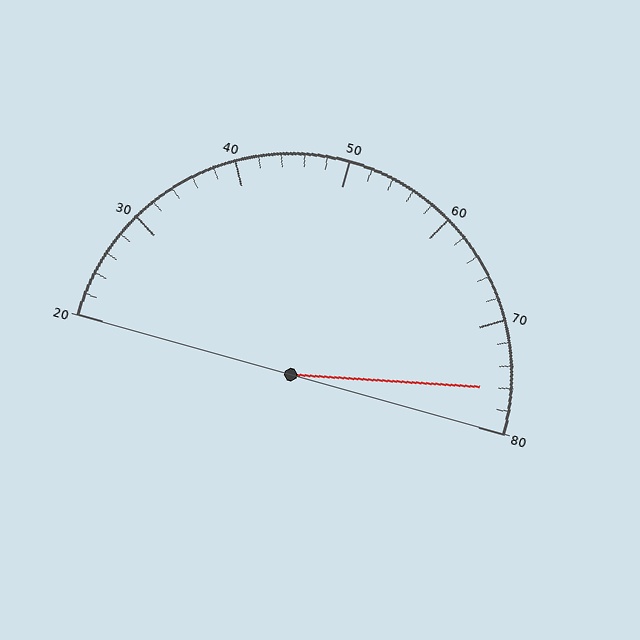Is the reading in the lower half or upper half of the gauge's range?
The reading is in the upper half of the range (20 to 80).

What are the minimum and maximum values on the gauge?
The gauge ranges from 20 to 80.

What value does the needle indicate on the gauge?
The needle indicates approximately 76.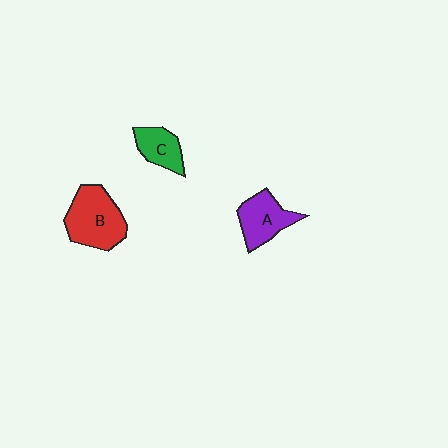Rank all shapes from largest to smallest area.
From largest to smallest: B (red), A (purple), C (green).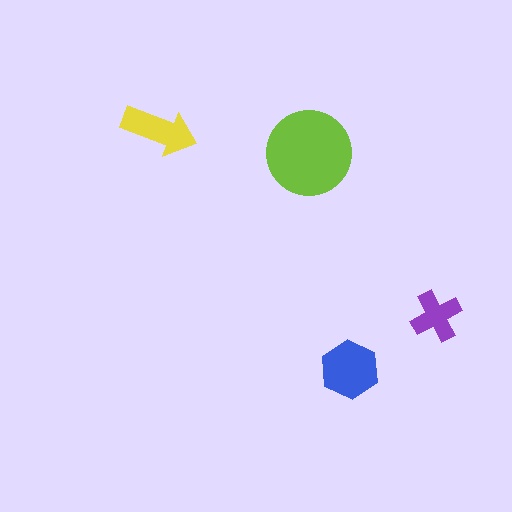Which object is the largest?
The lime circle.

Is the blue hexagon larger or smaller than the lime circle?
Smaller.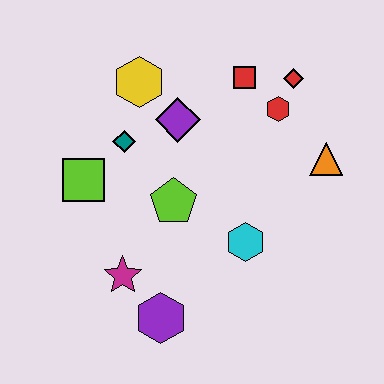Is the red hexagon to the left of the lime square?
No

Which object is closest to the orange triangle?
The red hexagon is closest to the orange triangle.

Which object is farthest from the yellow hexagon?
The purple hexagon is farthest from the yellow hexagon.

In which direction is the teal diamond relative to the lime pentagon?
The teal diamond is above the lime pentagon.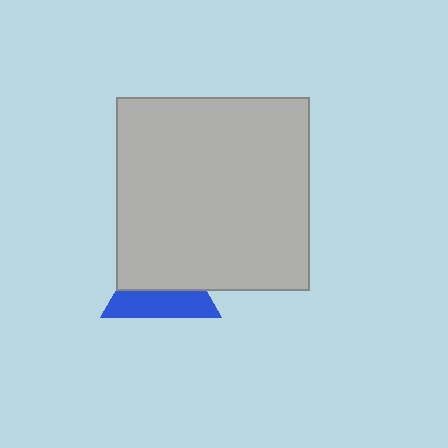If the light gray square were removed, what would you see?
You would see the complete blue triangle.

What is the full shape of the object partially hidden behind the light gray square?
The partially hidden object is a blue triangle.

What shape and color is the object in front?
The object in front is a light gray square.